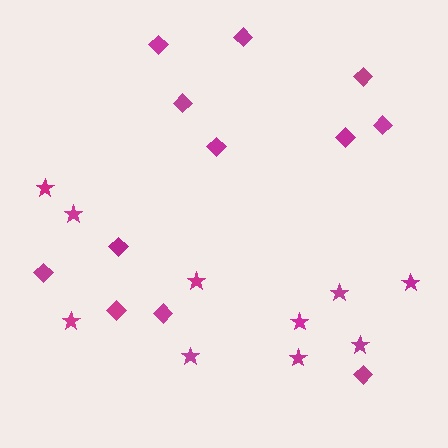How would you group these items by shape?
There are 2 groups: one group of stars (10) and one group of diamonds (12).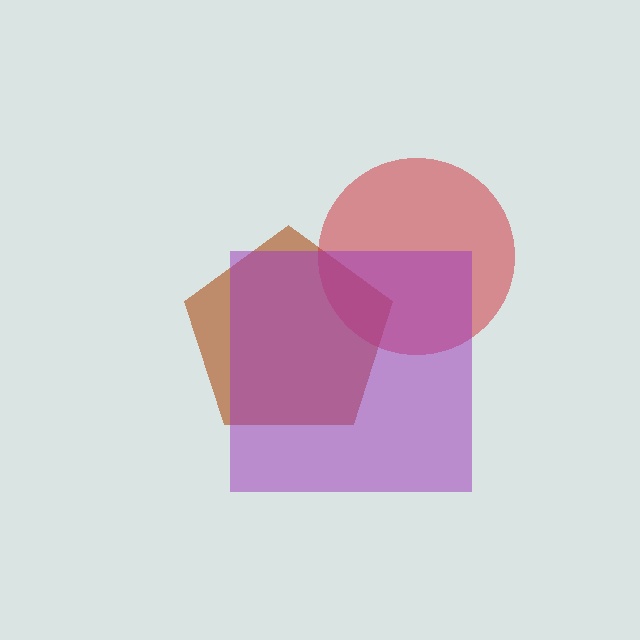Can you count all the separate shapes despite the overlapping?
Yes, there are 3 separate shapes.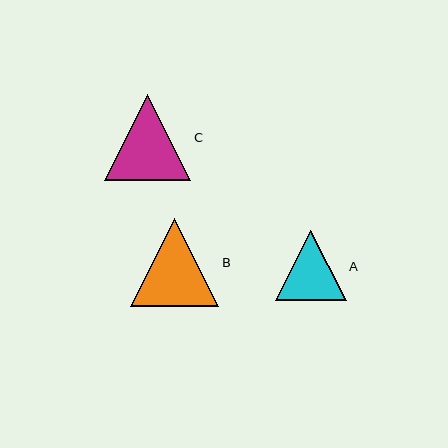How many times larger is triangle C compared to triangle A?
Triangle C is approximately 1.2 times the size of triangle A.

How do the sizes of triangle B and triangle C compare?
Triangle B and triangle C are approximately the same size.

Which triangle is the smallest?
Triangle A is the smallest with a size of approximately 71 pixels.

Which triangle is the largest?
Triangle B is the largest with a size of approximately 88 pixels.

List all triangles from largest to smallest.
From largest to smallest: B, C, A.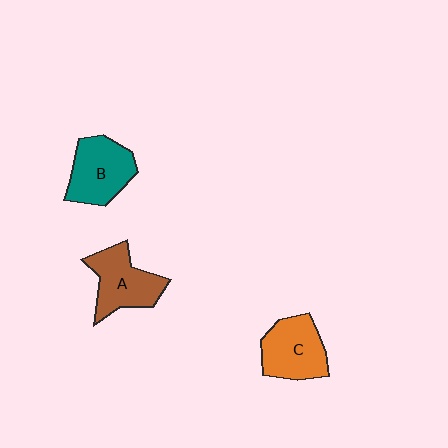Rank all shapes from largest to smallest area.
From largest to smallest: B (teal), A (brown), C (orange).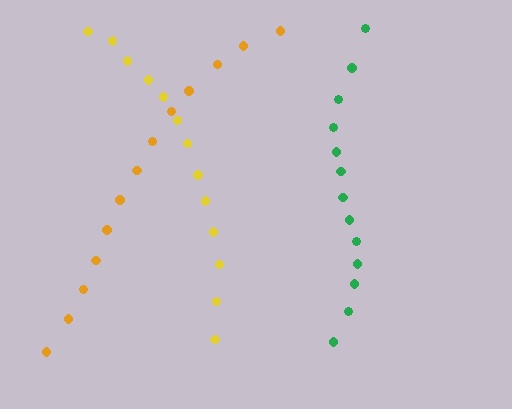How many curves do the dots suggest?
There are 3 distinct paths.